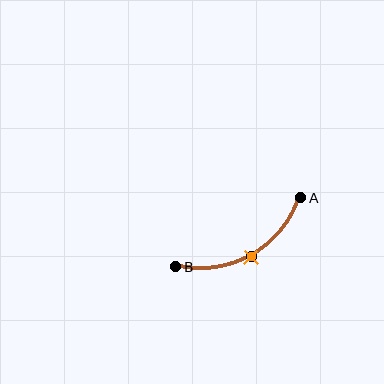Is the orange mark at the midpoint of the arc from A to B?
Yes. The orange mark lies on the arc at equal arc-length from both A and B — it is the arc midpoint.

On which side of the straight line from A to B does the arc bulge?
The arc bulges below the straight line connecting A and B.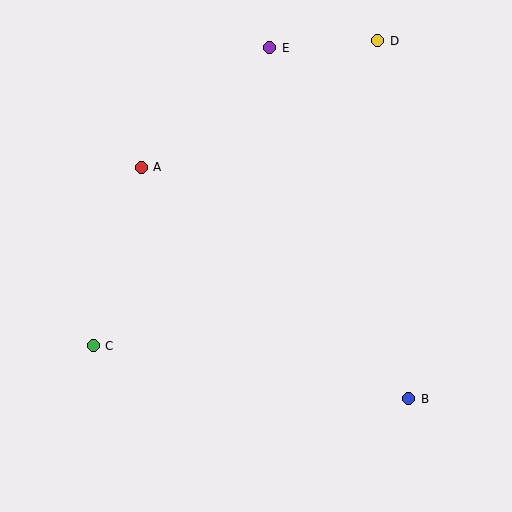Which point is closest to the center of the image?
Point A at (141, 167) is closest to the center.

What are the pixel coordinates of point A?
Point A is at (141, 167).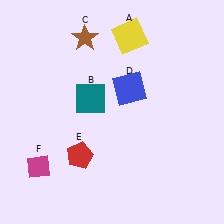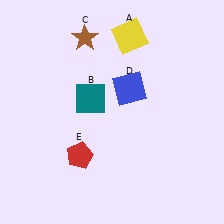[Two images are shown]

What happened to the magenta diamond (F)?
The magenta diamond (F) was removed in Image 2. It was in the bottom-left area of Image 1.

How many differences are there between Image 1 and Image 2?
There is 1 difference between the two images.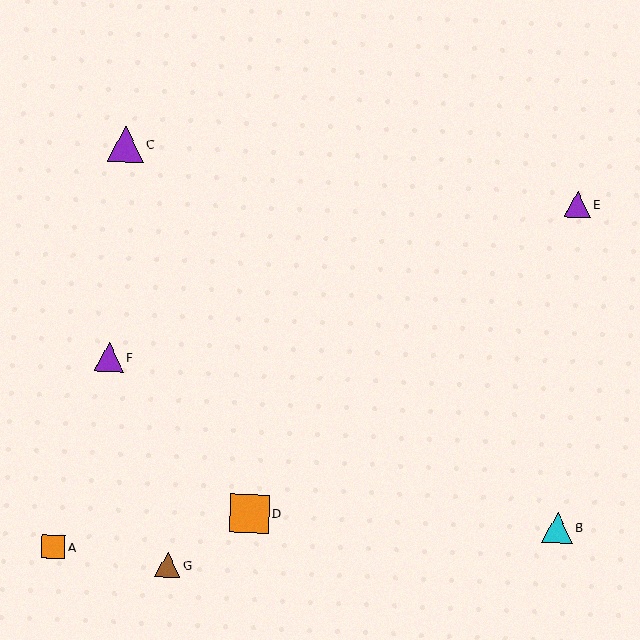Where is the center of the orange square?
The center of the orange square is at (250, 514).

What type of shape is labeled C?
Shape C is a purple triangle.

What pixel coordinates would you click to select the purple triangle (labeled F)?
Click at (109, 357) to select the purple triangle F.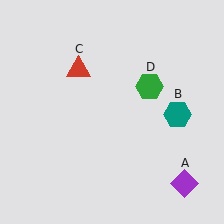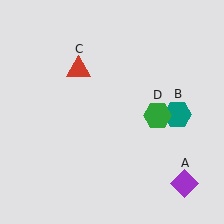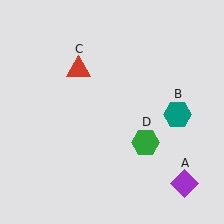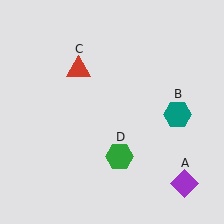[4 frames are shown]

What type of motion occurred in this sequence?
The green hexagon (object D) rotated clockwise around the center of the scene.